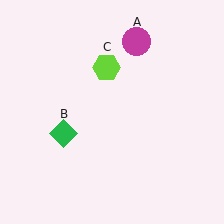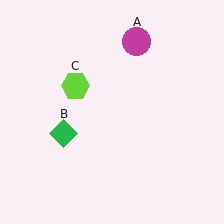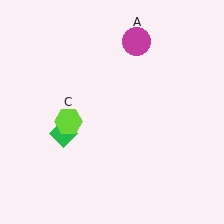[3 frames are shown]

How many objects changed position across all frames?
1 object changed position: lime hexagon (object C).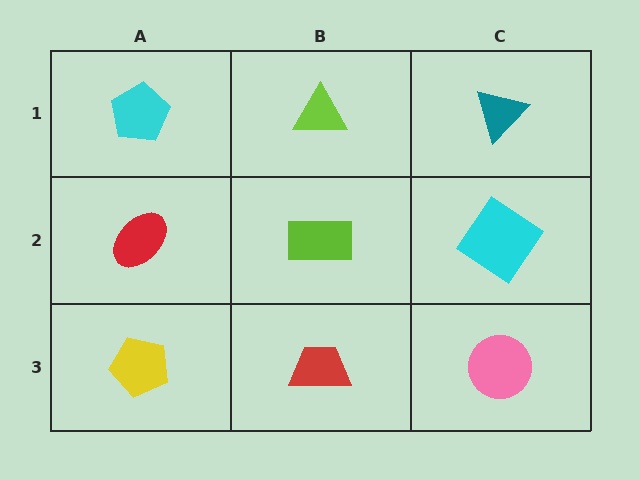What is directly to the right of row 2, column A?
A lime rectangle.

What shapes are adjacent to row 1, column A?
A red ellipse (row 2, column A), a lime triangle (row 1, column B).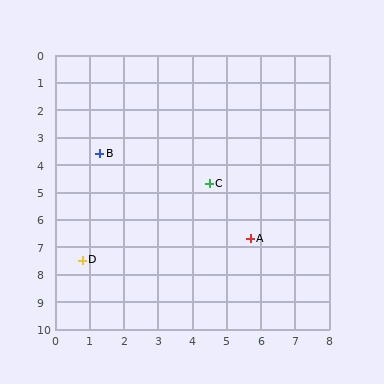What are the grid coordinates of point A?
Point A is at approximately (5.7, 6.7).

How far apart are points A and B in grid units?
Points A and B are about 5.4 grid units apart.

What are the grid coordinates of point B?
Point B is at approximately (1.3, 3.6).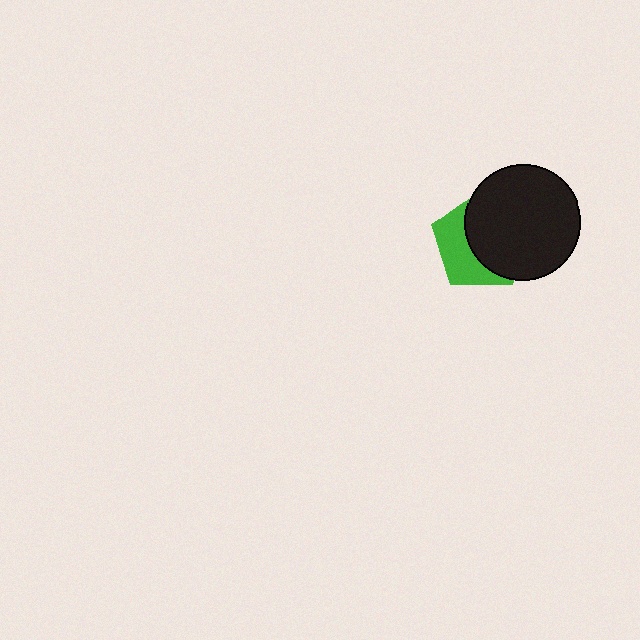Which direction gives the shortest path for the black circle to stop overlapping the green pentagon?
Moving right gives the shortest separation.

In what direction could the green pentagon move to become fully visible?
The green pentagon could move left. That would shift it out from behind the black circle entirely.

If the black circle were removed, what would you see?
You would see the complete green pentagon.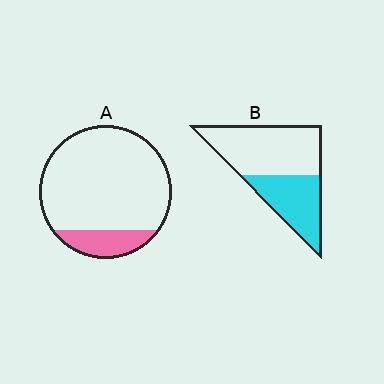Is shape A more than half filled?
No.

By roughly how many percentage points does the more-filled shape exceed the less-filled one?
By roughly 25 percentage points (B over A).